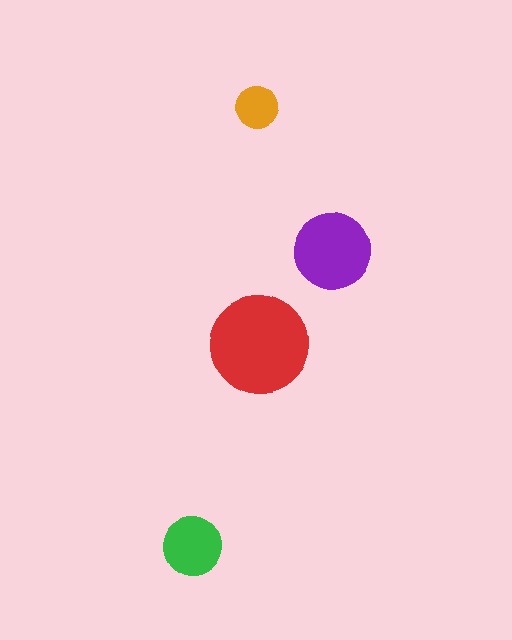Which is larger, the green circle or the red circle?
The red one.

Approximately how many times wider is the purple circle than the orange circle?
About 2 times wider.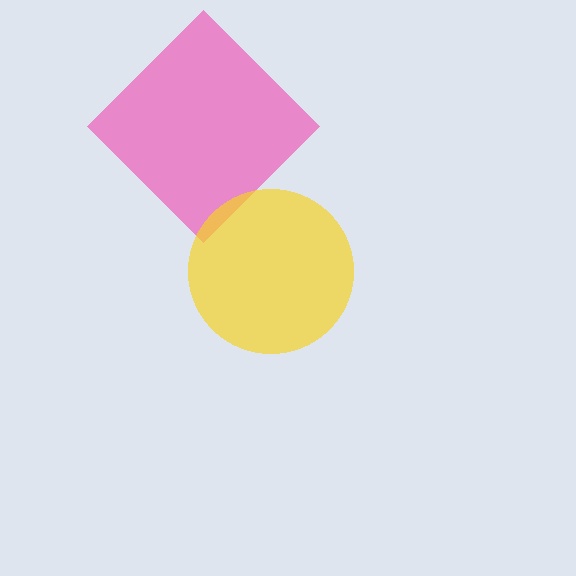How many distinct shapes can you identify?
There are 2 distinct shapes: a pink diamond, a yellow circle.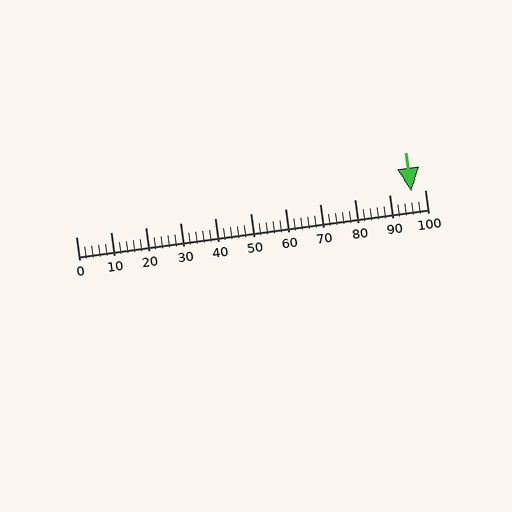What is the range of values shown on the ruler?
The ruler shows values from 0 to 100.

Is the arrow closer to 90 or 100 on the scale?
The arrow is closer to 100.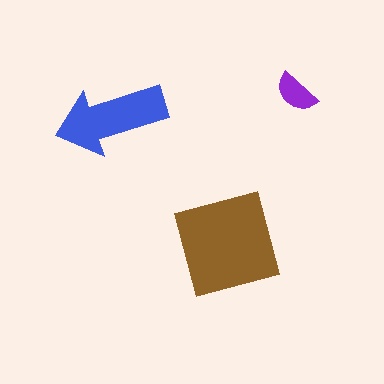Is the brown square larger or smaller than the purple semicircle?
Larger.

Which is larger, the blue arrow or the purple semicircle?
The blue arrow.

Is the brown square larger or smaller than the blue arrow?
Larger.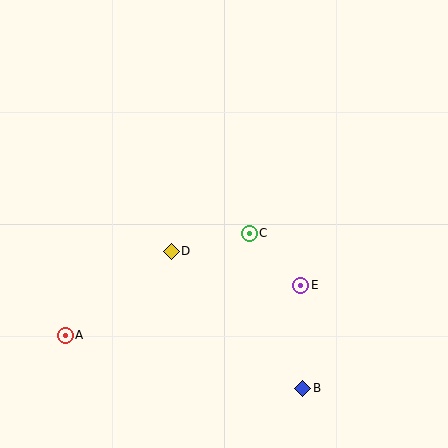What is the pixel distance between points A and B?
The distance between A and B is 243 pixels.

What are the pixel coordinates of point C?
Point C is at (249, 233).